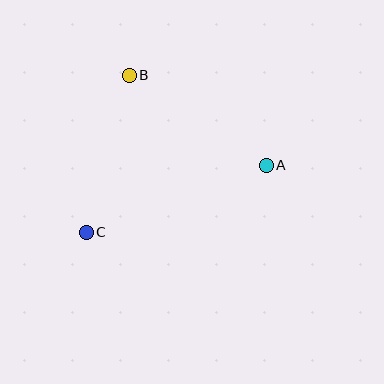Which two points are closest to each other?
Points B and C are closest to each other.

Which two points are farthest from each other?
Points A and C are farthest from each other.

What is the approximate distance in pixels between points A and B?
The distance between A and B is approximately 164 pixels.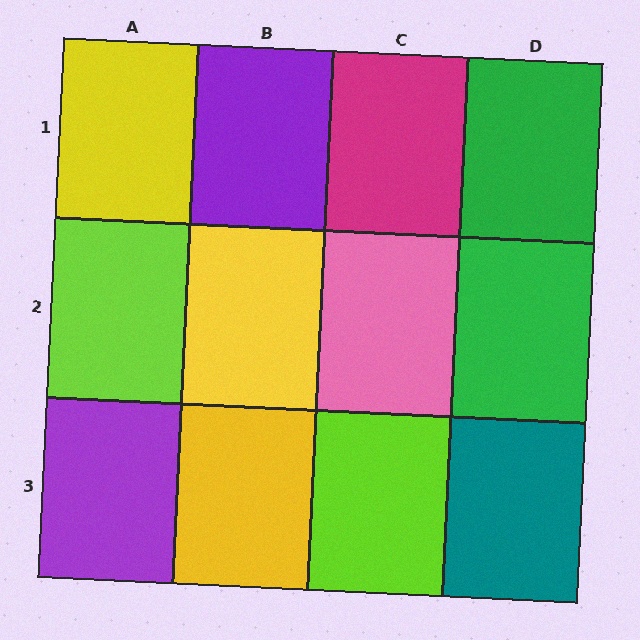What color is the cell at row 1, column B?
Purple.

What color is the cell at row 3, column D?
Teal.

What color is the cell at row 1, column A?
Yellow.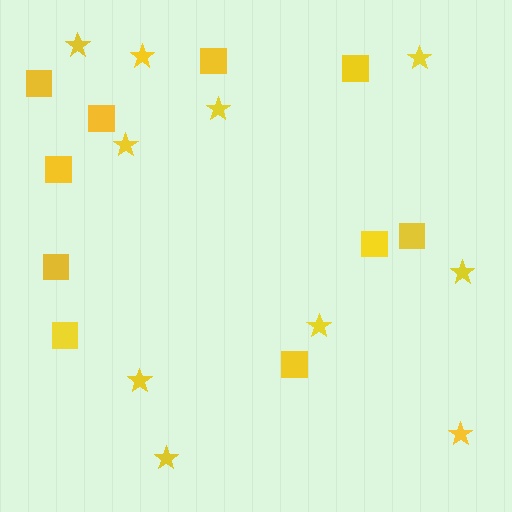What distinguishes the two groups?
There are 2 groups: one group of squares (10) and one group of stars (10).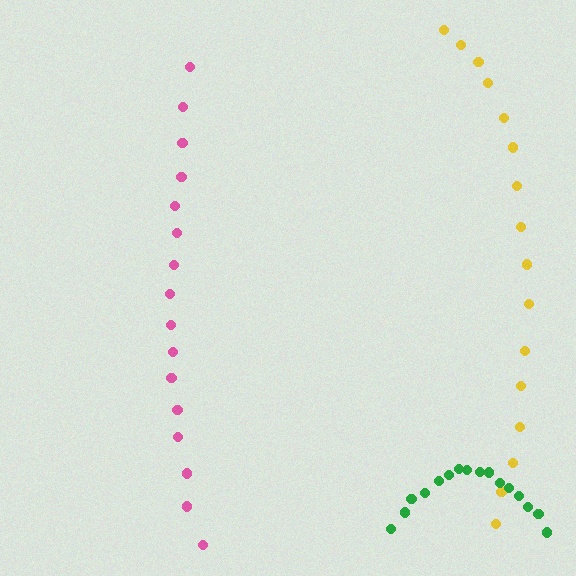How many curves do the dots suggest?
There are 3 distinct paths.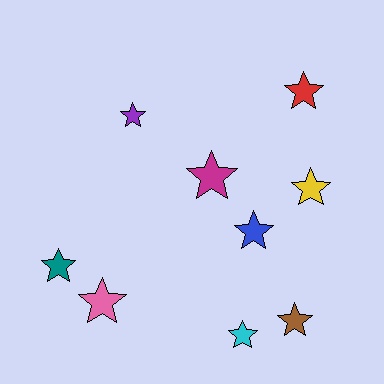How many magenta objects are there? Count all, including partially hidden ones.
There is 1 magenta object.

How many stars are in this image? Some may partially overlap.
There are 9 stars.